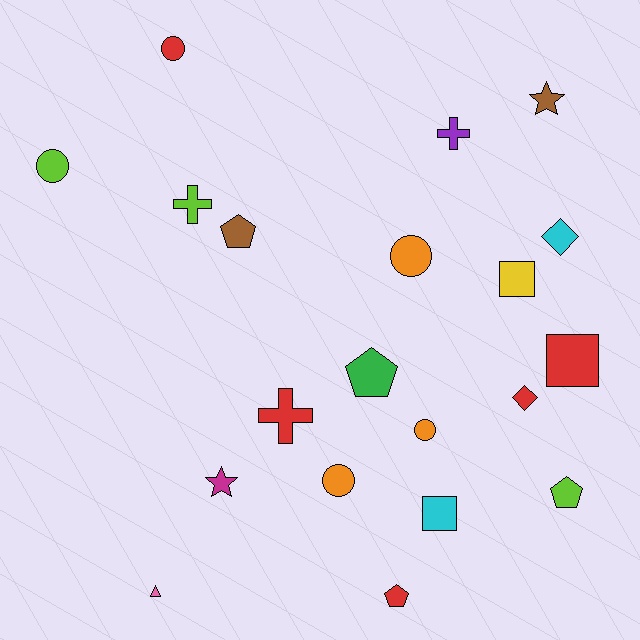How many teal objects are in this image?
There are no teal objects.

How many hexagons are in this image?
There are no hexagons.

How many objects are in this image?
There are 20 objects.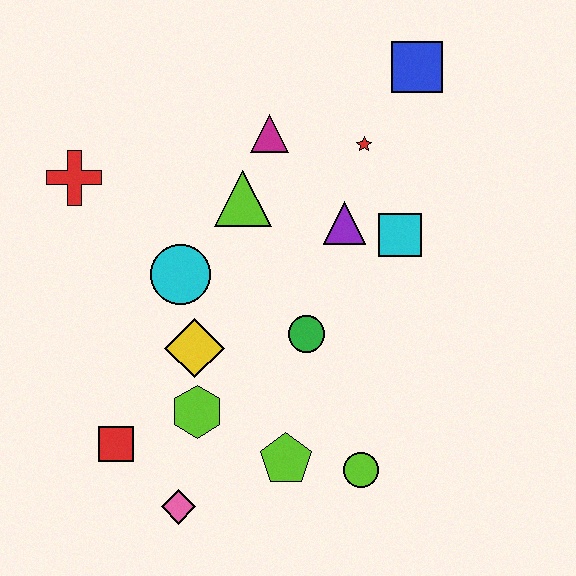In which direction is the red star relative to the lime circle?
The red star is above the lime circle.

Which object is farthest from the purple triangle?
The pink diamond is farthest from the purple triangle.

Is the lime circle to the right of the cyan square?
No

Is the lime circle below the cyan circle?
Yes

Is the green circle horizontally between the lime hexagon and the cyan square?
Yes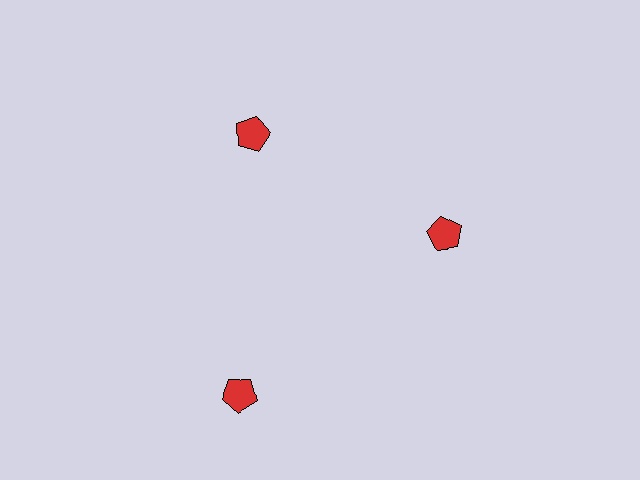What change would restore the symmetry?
The symmetry would be restored by moving it inward, back onto the ring so that all 3 pentagons sit at equal angles and equal distance from the center.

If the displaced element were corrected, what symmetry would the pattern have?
It would have 3-fold rotational symmetry — the pattern would map onto itself every 120 degrees.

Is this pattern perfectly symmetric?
No. The 3 red pentagons are arranged in a ring, but one element near the 7 o'clock position is pushed outward from the center, breaking the 3-fold rotational symmetry.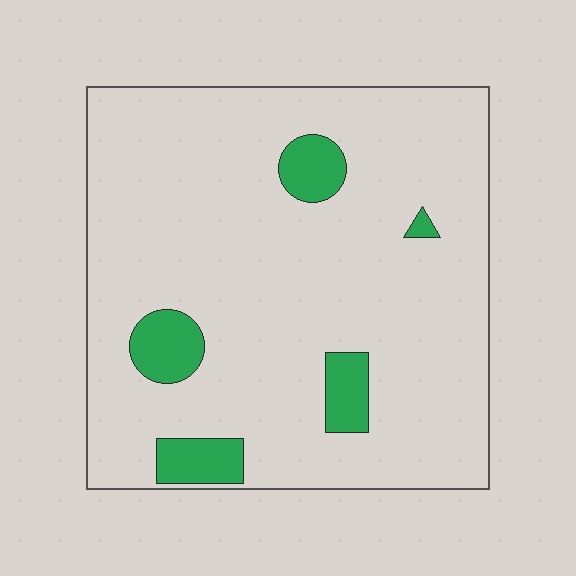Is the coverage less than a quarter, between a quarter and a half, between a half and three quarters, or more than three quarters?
Less than a quarter.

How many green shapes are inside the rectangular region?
5.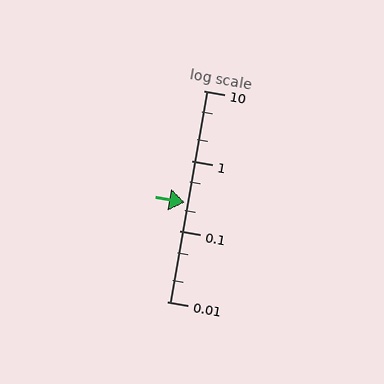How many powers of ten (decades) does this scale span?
The scale spans 3 decades, from 0.01 to 10.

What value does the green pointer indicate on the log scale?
The pointer indicates approximately 0.26.